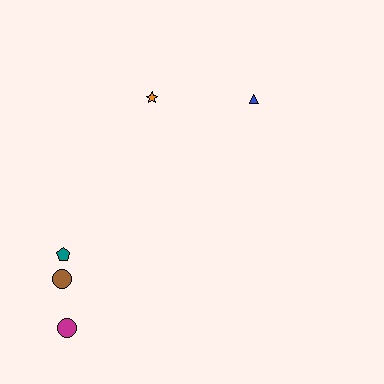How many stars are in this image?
There is 1 star.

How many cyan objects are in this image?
There are no cyan objects.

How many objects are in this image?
There are 5 objects.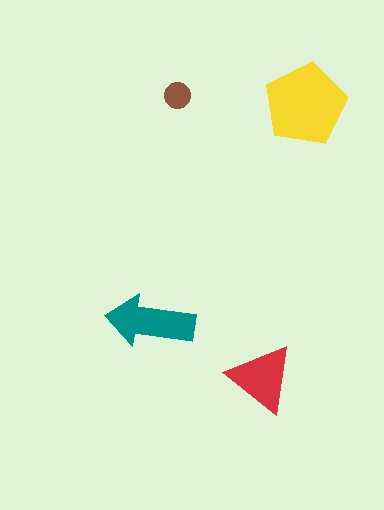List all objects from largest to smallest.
The yellow pentagon, the teal arrow, the red triangle, the brown circle.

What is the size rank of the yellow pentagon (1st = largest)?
1st.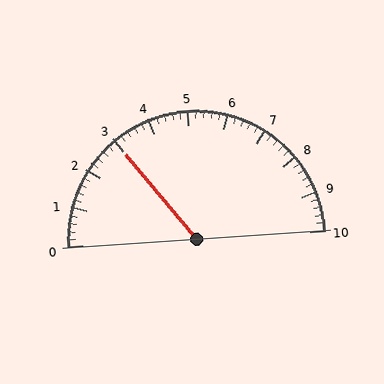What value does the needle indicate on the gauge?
The needle indicates approximately 3.0.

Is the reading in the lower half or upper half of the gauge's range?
The reading is in the lower half of the range (0 to 10).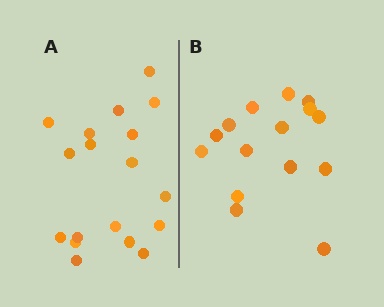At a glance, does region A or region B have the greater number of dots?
Region A (the left region) has more dots.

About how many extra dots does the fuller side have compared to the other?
Region A has just a few more — roughly 2 or 3 more dots than region B.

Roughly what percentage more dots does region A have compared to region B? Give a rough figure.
About 20% more.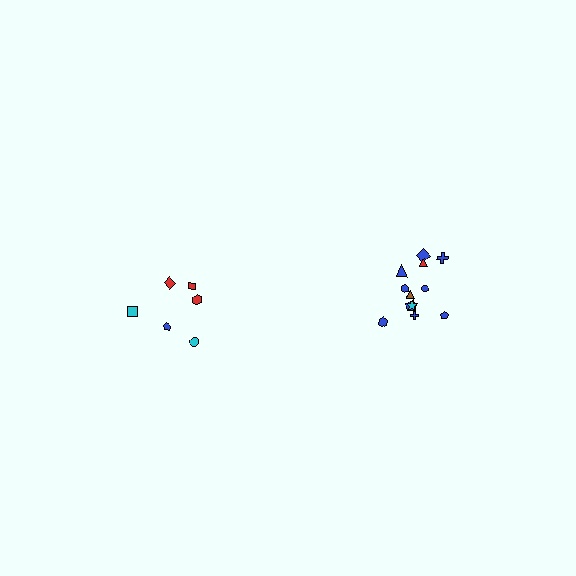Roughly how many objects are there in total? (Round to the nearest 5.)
Roughly 20 objects in total.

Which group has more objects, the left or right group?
The right group.